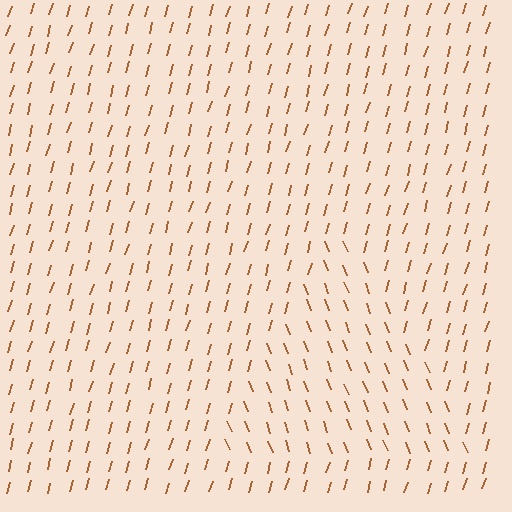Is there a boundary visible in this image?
Yes, there is a texture boundary formed by a change in line orientation.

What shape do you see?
I see a triangle.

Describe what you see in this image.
The image is filled with small brown line segments. A triangle region in the image has lines oriented differently from the surrounding lines, creating a visible texture boundary.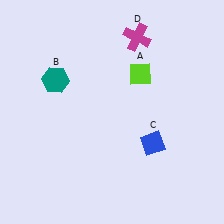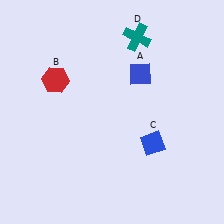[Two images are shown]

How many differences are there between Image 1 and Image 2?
There are 3 differences between the two images.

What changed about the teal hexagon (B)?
In Image 1, B is teal. In Image 2, it changed to red.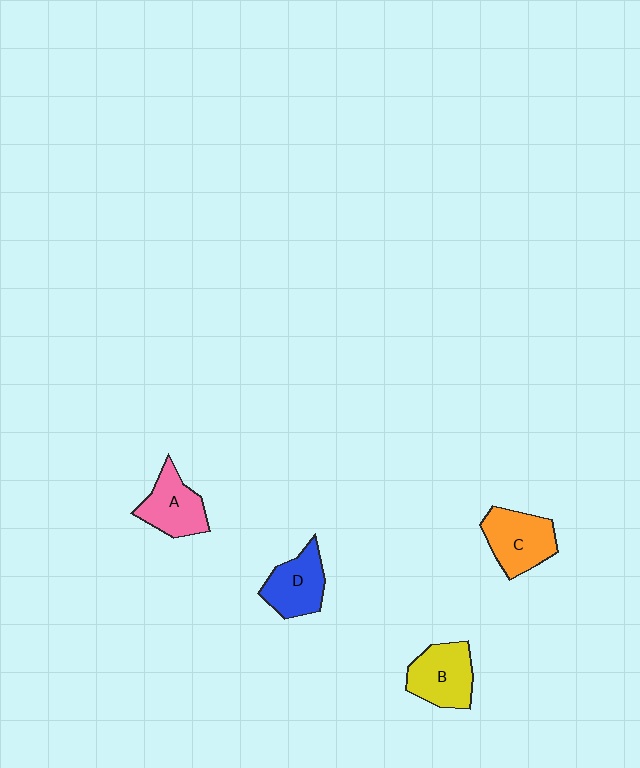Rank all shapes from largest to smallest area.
From largest to smallest: C (orange), B (yellow), D (blue), A (pink).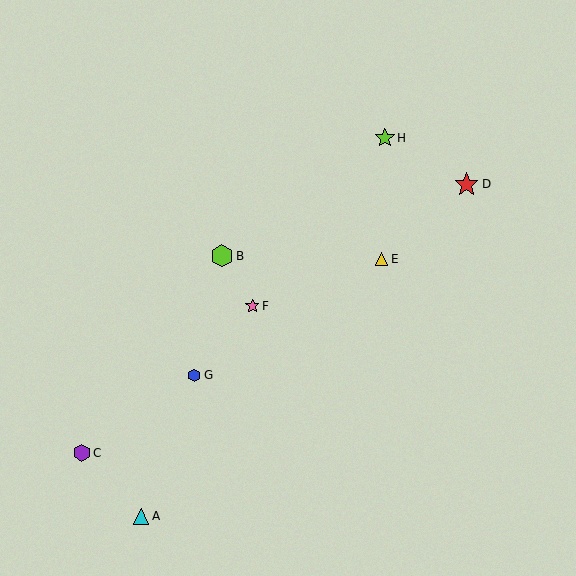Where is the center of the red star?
The center of the red star is at (467, 184).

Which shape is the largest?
The red star (labeled D) is the largest.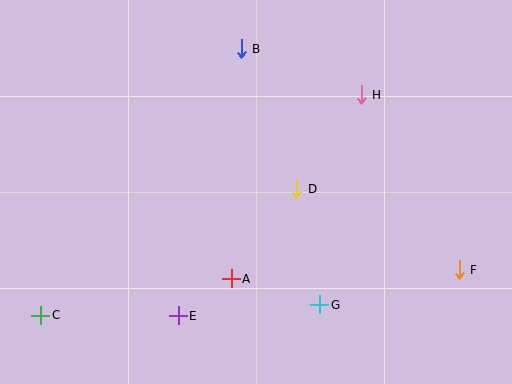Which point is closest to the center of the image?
Point D at (297, 189) is closest to the center.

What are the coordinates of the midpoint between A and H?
The midpoint between A and H is at (296, 187).